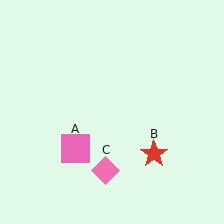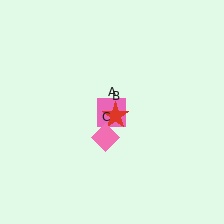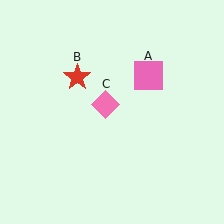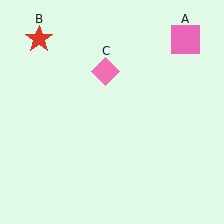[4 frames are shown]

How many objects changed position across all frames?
3 objects changed position: pink square (object A), red star (object B), pink diamond (object C).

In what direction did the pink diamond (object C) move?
The pink diamond (object C) moved up.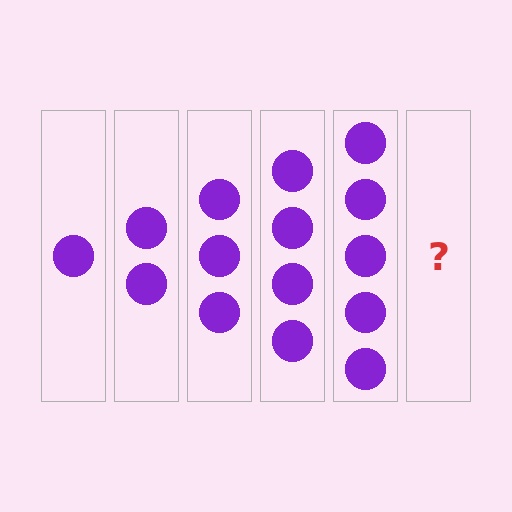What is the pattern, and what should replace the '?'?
The pattern is that each step adds one more circle. The '?' should be 6 circles.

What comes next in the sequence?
The next element should be 6 circles.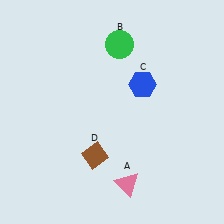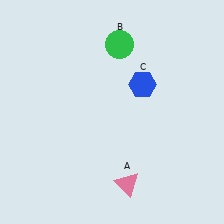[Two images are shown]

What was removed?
The brown diamond (D) was removed in Image 2.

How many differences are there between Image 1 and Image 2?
There is 1 difference between the two images.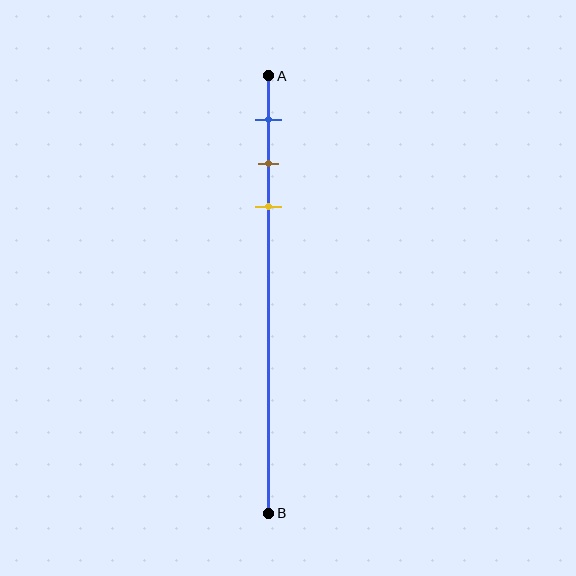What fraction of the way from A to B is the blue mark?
The blue mark is approximately 10% (0.1) of the way from A to B.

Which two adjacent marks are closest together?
The brown and yellow marks are the closest adjacent pair.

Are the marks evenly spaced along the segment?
Yes, the marks are approximately evenly spaced.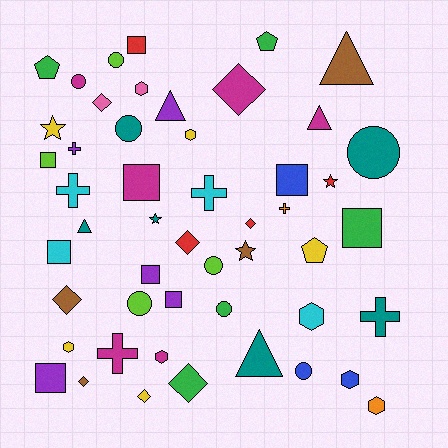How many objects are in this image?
There are 50 objects.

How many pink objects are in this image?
There are 2 pink objects.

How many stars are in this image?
There are 4 stars.